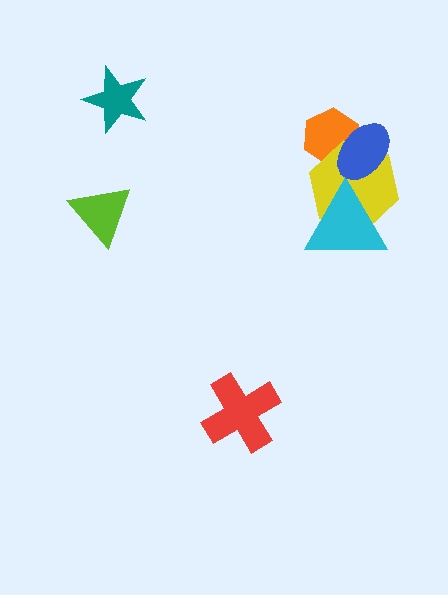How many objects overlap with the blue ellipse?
2 objects overlap with the blue ellipse.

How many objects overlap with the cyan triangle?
1 object overlaps with the cyan triangle.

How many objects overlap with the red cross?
0 objects overlap with the red cross.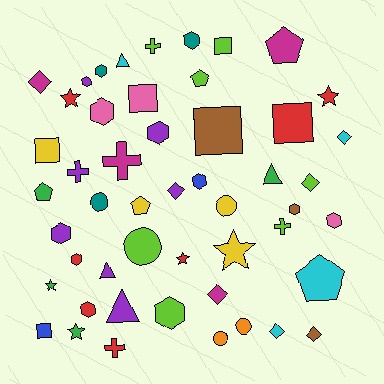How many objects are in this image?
There are 50 objects.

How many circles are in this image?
There are 5 circles.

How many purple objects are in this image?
There are 7 purple objects.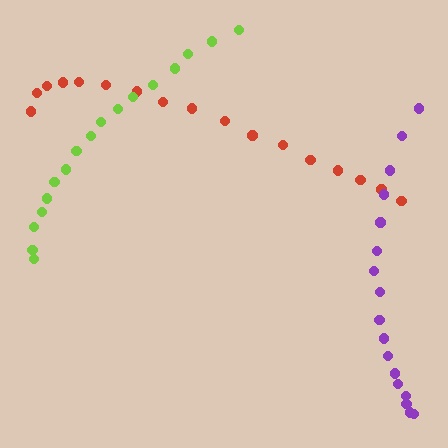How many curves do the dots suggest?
There are 3 distinct paths.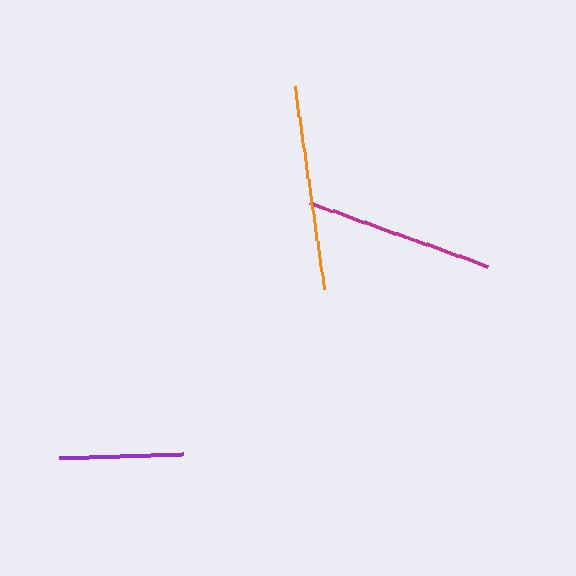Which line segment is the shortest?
The purple line is the shortest at approximately 124 pixels.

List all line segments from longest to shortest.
From longest to shortest: orange, magenta, purple.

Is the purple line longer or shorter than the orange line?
The orange line is longer than the purple line.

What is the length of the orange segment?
The orange segment is approximately 205 pixels long.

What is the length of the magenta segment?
The magenta segment is approximately 188 pixels long.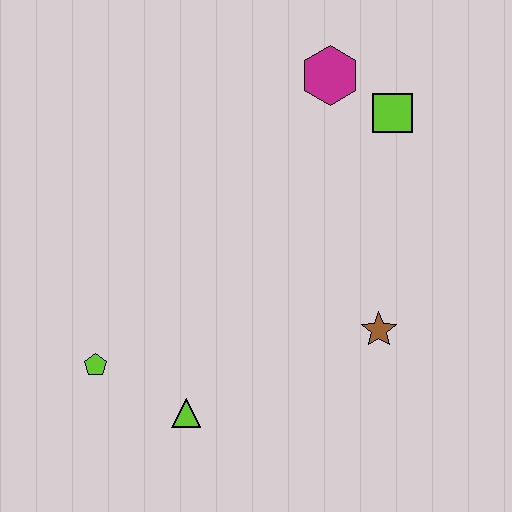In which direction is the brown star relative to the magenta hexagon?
The brown star is below the magenta hexagon.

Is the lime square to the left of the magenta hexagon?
No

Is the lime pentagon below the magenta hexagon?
Yes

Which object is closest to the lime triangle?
The lime pentagon is closest to the lime triangle.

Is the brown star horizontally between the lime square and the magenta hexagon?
Yes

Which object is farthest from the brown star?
The lime pentagon is farthest from the brown star.